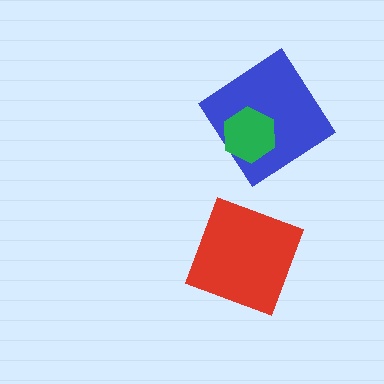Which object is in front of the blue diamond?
The green hexagon is in front of the blue diamond.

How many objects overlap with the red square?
0 objects overlap with the red square.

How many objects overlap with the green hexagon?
1 object overlaps with the green hexagon.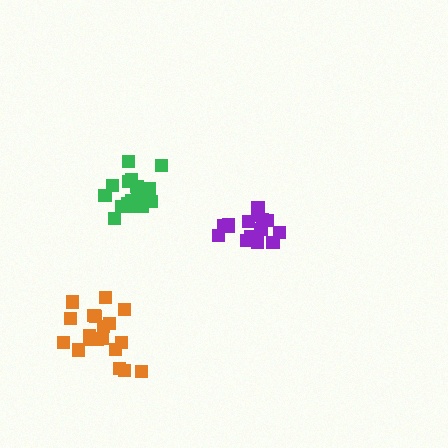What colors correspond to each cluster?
The clusters are colored: green, purple, orange.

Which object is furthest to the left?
The orange cluster is leftmost.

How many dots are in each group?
Group 1: 20 dots, Group 2: 15 dots, Group 3: 20 dots (55 total).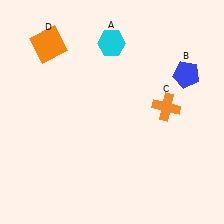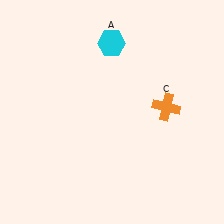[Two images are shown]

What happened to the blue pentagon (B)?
The blue pentagon (B) was removed in Image 2. It was in the top-right area of Image 1.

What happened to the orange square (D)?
The orange square (D) was removed in Image 2. It was in the top-left area of Image 1.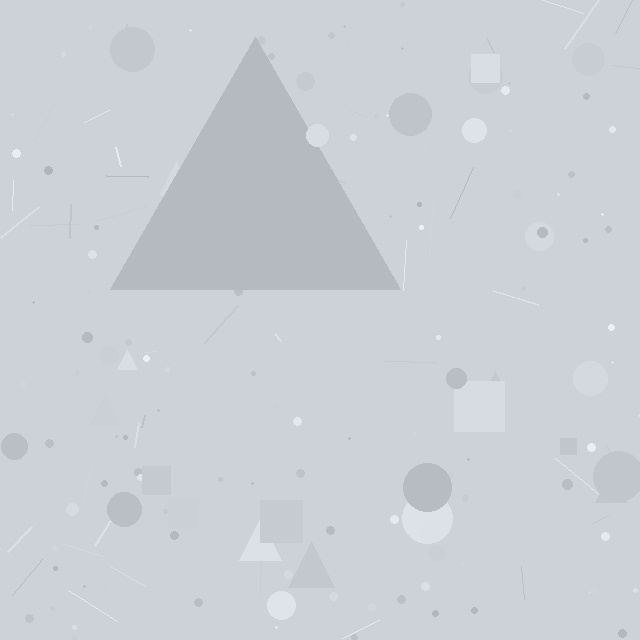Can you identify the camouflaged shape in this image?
The camouflaged shape is a triangle.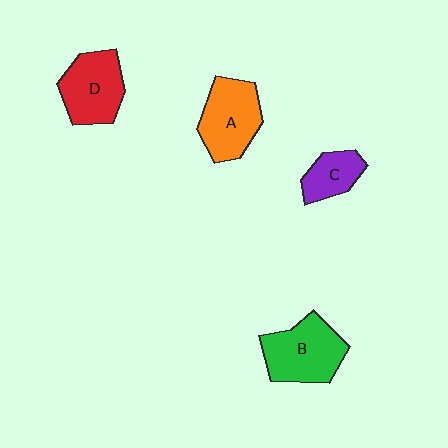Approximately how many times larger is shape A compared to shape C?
Approximately 1.7 times.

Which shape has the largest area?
Shape B (green).